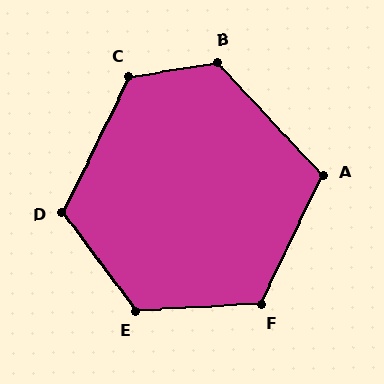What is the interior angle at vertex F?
Approximately 119 degrees (obtuse).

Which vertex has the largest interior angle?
C, at approximately 125 degrees.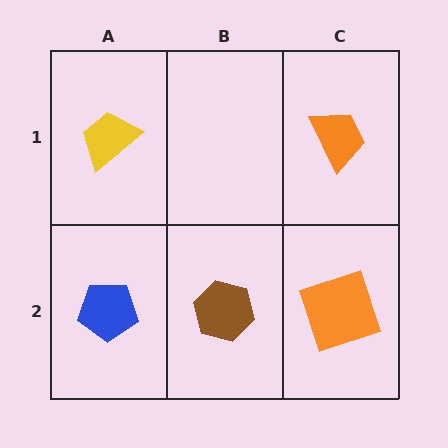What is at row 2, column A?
A blue pentagon.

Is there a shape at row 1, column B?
No, that cell is empty.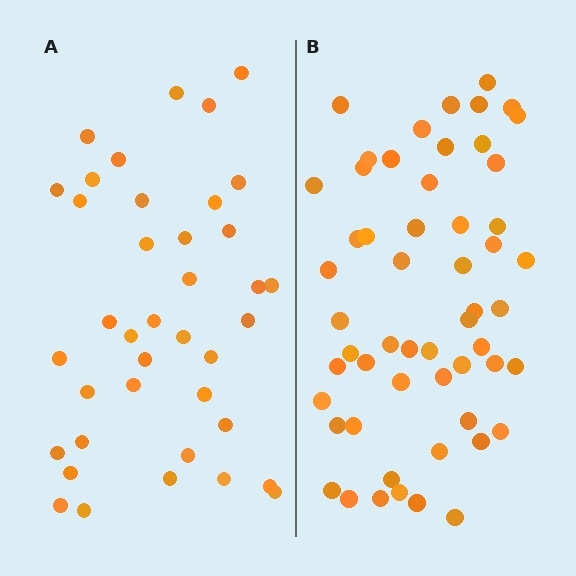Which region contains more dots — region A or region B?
Region B (the right region) has more dots.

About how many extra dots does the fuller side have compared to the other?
Region B has approximately 15 more dots than region A.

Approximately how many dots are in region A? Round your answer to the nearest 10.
About 40 dots. (The exact count is 39, which rounds to 40.)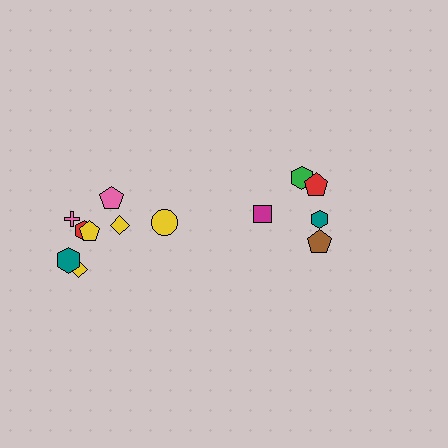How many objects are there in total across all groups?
There are 13 objects.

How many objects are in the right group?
There are 5 objects.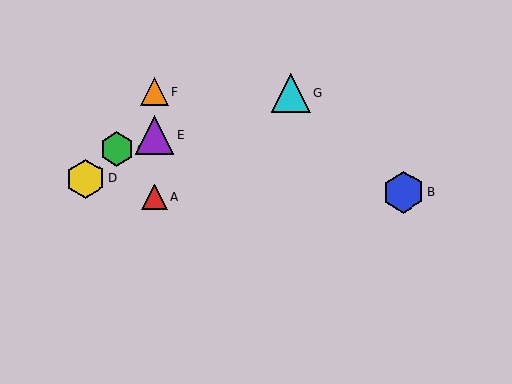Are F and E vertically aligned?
Yes, both are at x≈154.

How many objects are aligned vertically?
3 objects (A, E, F) are aligned vertically.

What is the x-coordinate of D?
Object D is at x≈86.